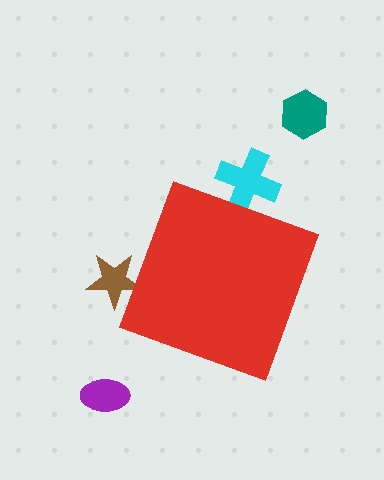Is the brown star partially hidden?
Yes, the brown star is partially hidden behind the red diamond.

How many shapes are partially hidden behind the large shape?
2 shapes are partially hidden.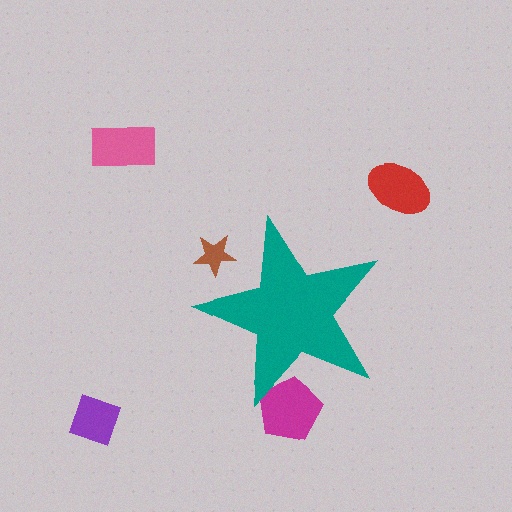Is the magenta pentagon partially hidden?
Yes, the magenta pentagon is partially hidden behind the teal star.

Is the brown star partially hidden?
Yes, the brown star is partially hidden behind the teal star.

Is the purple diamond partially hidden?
No, the purple diamond is fully visible.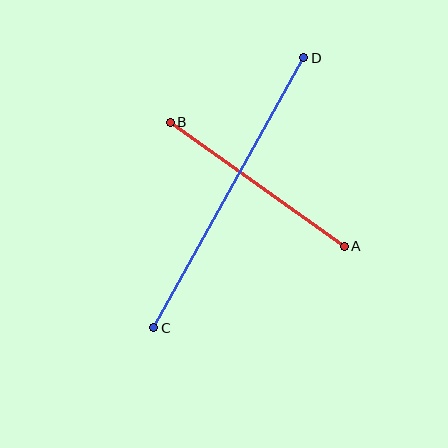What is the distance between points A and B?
The distance is approximately 214 pixels.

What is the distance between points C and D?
The distance is approximately 309 pixels.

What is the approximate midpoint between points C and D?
The midpoint is at approximately (229, 193) pixels.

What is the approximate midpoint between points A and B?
The midpoint is at approximately (257, 184) pixels.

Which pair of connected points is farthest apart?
Points C and D are farthest apart.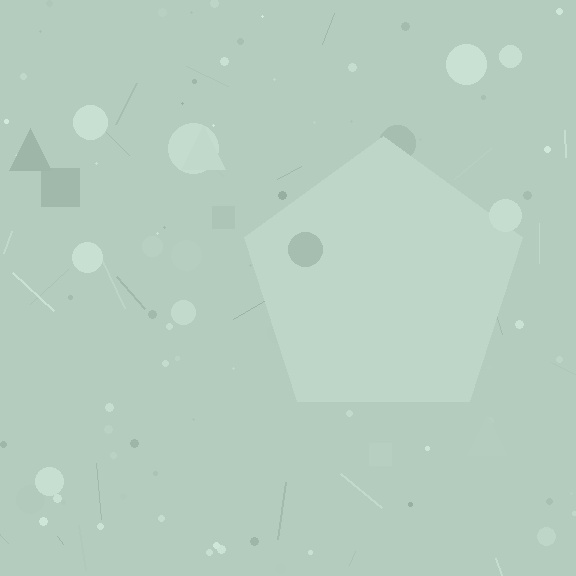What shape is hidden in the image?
A pentagon is hidden in the image.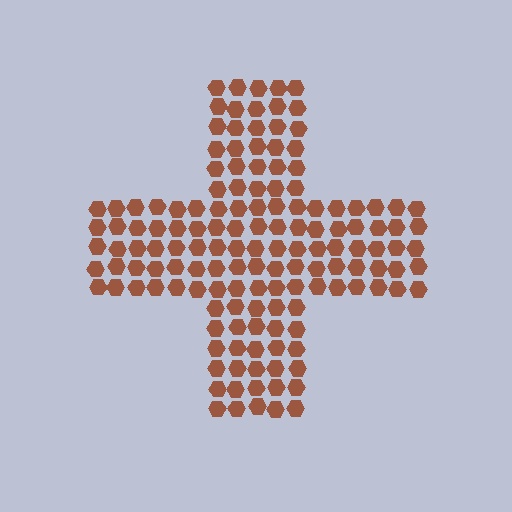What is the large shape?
The large shape is a cross.